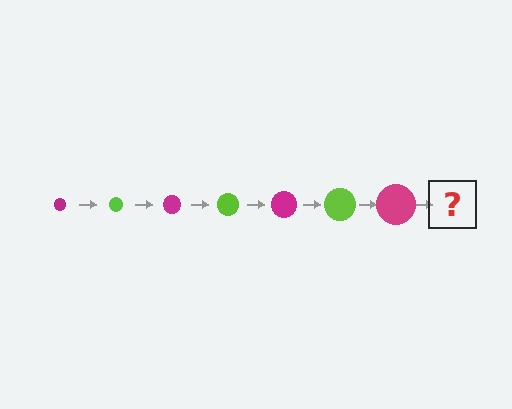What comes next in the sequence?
The next element should be a lime circle, larger than the previous one.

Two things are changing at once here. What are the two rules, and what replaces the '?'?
The two rules are that the circle grows larger each step and the color cycles through magenta and lime. The '?' should be a lime circle, larger than the previous one.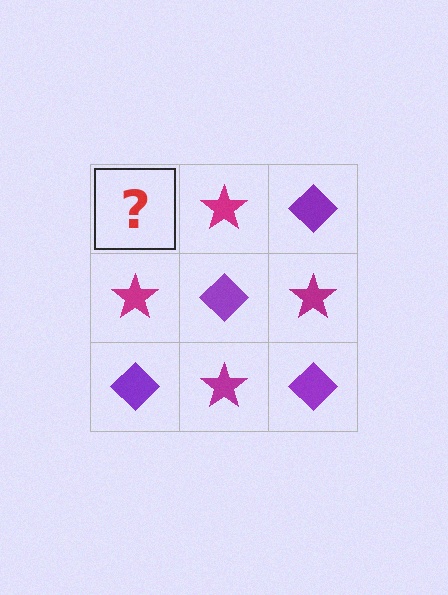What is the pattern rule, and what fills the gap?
The rule is that it alternates purple diamond and magenta star in a checkerboard pattern. The gap should be filled with a purple diamond.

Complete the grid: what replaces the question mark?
The question mark should be replaced with a purple diamond.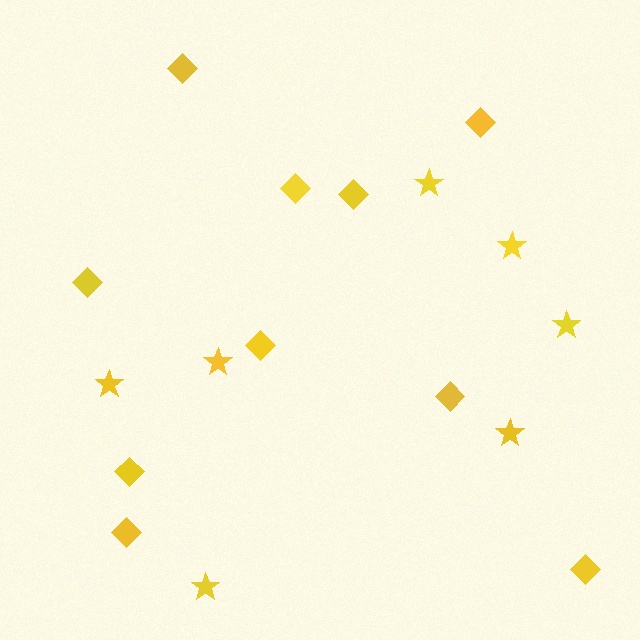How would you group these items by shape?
There are 2 groups: one group of diamonds (10) and one group of stars (7).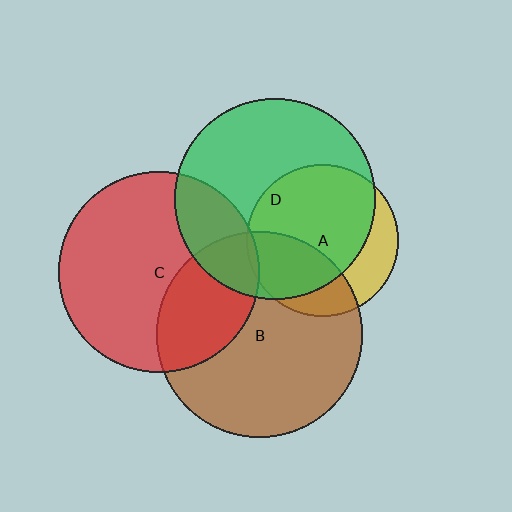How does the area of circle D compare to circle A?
Approximately 1.7 times.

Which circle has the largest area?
Circle B (brown).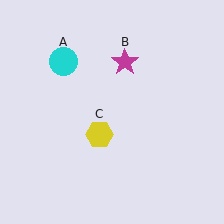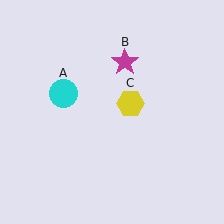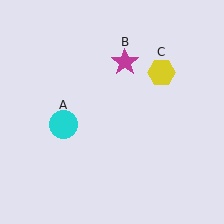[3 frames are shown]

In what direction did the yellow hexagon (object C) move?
The yellow hexagon (object C) moved up and to the right.